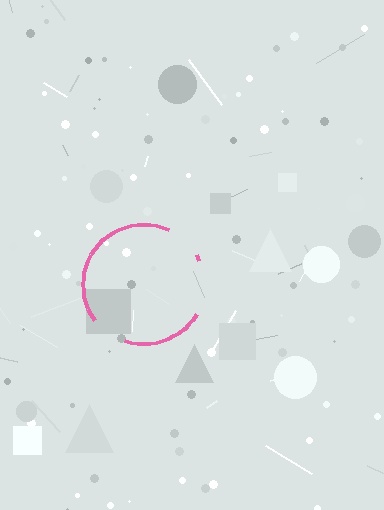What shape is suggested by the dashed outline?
The dashed outline suggests a circle.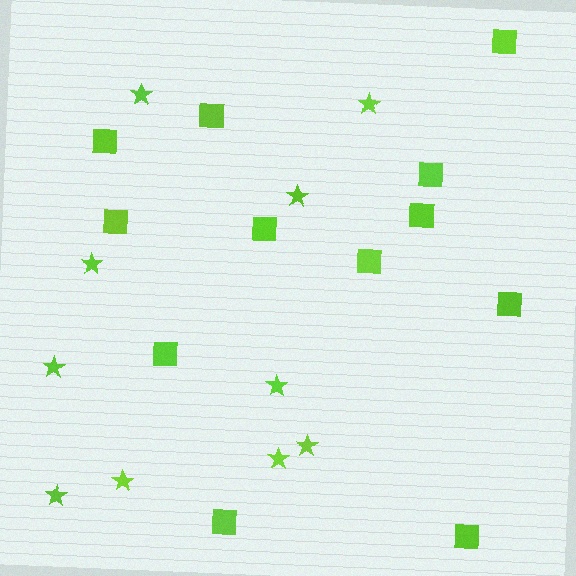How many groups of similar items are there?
There are 2 groups: one group of stars (10) and one group of squares (12).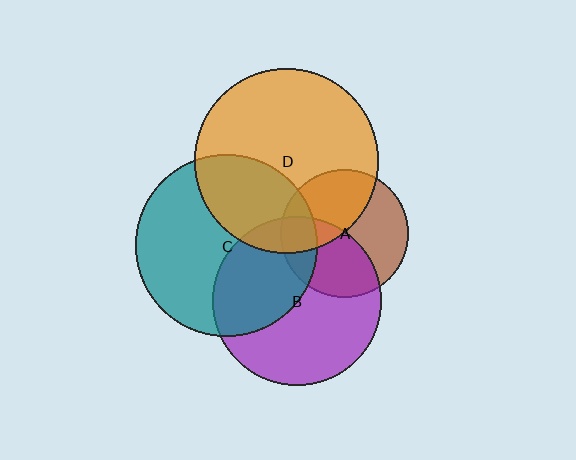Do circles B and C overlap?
Yes.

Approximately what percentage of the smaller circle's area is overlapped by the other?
Approximately 40%.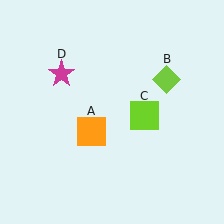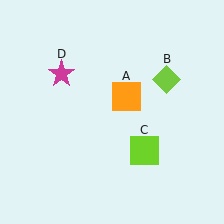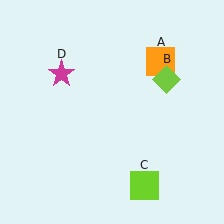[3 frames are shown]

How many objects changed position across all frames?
2 objects changed position: orange square (object A), lime square (object C).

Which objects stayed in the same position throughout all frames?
Lime diamond (object B) and magenta star (object D) remained stationary.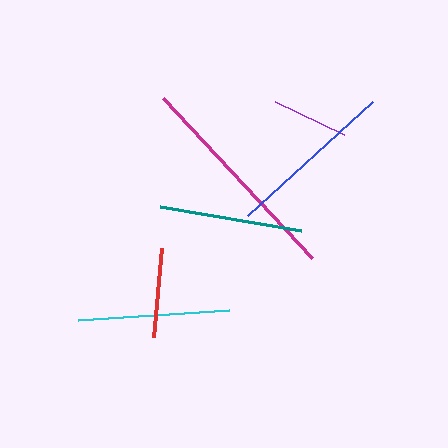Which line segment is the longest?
The magenta line is the longest at approximately 218 pixels.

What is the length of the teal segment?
The teal segment is approximately 143 pixels long.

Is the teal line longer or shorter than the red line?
The teal line is longer than the red line.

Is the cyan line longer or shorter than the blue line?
The blue line is longer than the cyan line.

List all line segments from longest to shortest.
From longest to shortest: magenta, blue, cyan, teal, red, purple.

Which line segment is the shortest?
The purple line is the shortest at approximately 77 pixels.